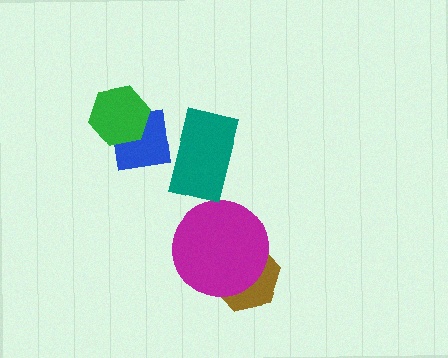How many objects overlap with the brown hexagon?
1 object overlaps with the brown hexagon.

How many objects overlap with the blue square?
2 objects overlap with the blue square.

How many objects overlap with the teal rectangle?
1 object overlaps with the teal rectangle.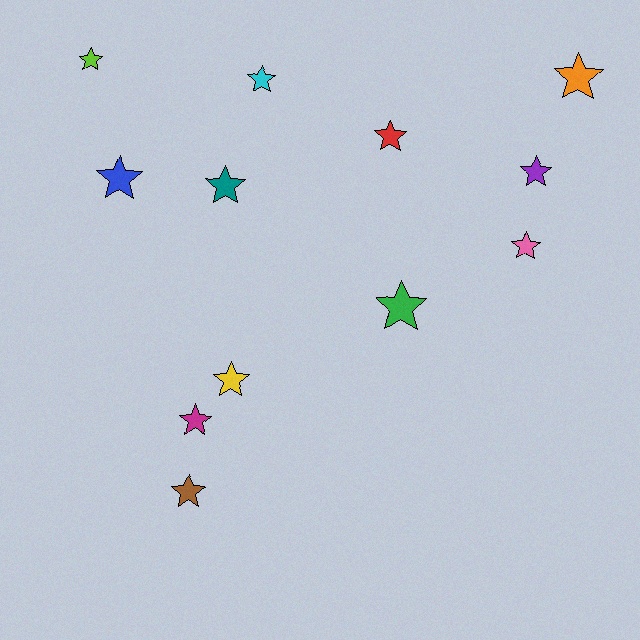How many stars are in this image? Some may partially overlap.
There are 12 stars.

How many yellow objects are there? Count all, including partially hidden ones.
There is 1 yellow object.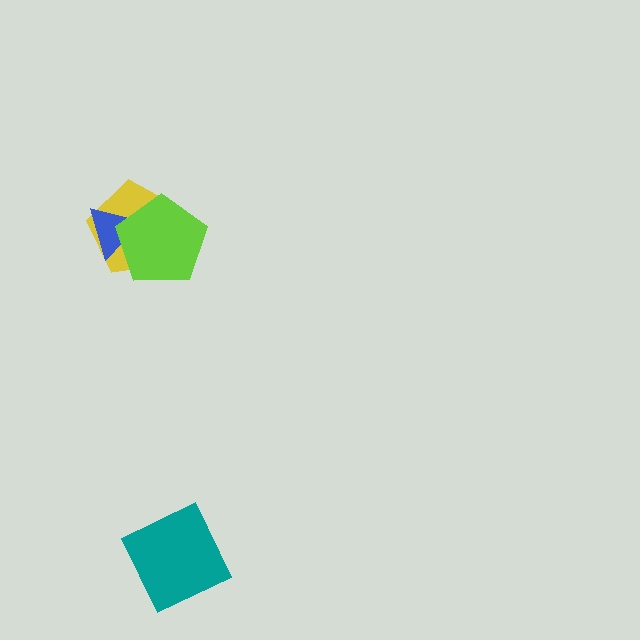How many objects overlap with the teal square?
0 objects overlap with the teal square.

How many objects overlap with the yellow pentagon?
2 objects overlap with the yellow pentagon.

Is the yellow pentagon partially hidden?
Yes, it is partially covered by another shape.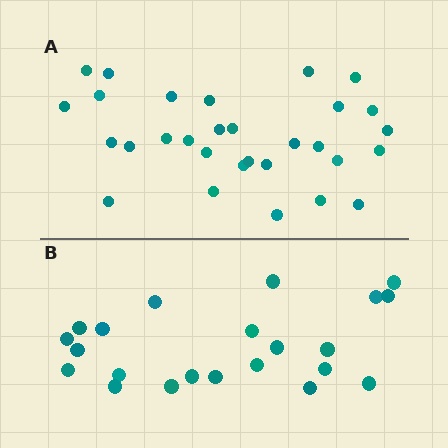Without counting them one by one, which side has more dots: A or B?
Region A (the top region) has more dots.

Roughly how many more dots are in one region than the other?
Region A has roughly 8 or so more dots than region B.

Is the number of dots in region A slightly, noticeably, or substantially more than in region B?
Region A has noticeably more, but not dramatically so. The ratio is roughly 1.4 to 1.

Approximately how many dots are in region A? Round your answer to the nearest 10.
About 30 dots.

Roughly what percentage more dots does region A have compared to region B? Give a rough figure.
About 35% more.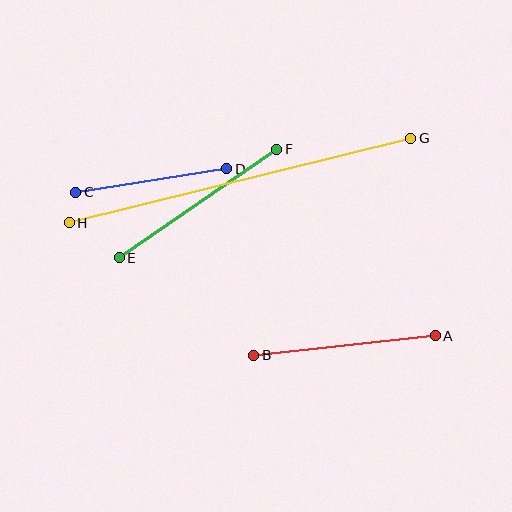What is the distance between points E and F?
The distance is approximately 191 pixels.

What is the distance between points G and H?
The distance is approximately 352 pixels.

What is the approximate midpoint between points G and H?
The midpoint is at approximately (240, 181) pixels.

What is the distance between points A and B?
The distance is approximately 182 pixels.